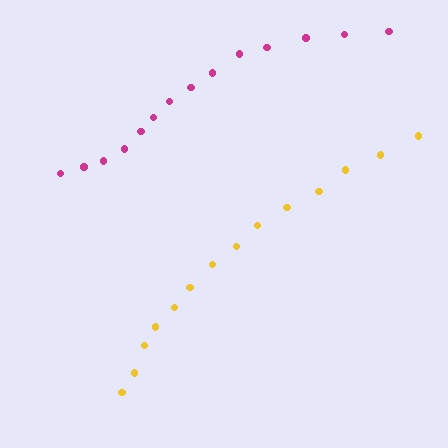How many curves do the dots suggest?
There are 2 distinct paths.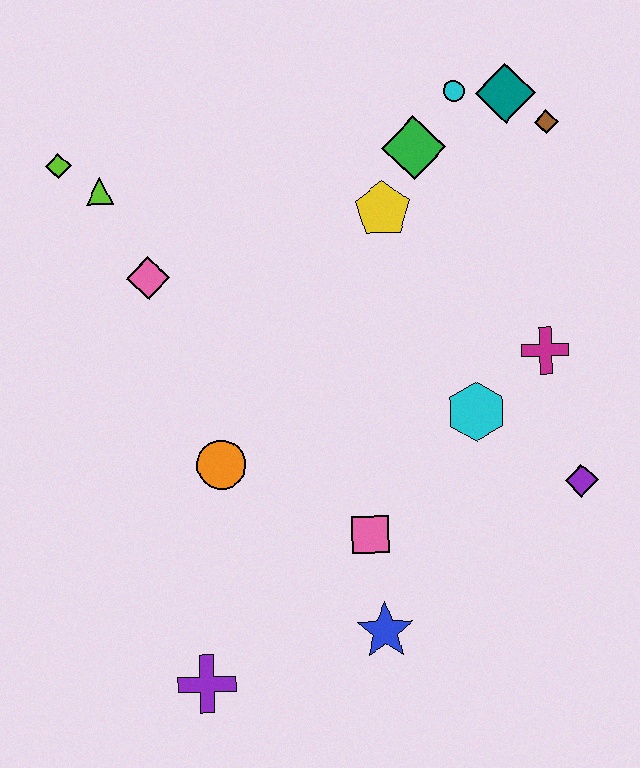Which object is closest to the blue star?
The pink square is closest to the blue star.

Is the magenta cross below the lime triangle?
Yes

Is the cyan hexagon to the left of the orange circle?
No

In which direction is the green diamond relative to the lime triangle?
The green diamond is to the right of the lime triangle.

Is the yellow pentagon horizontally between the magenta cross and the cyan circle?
No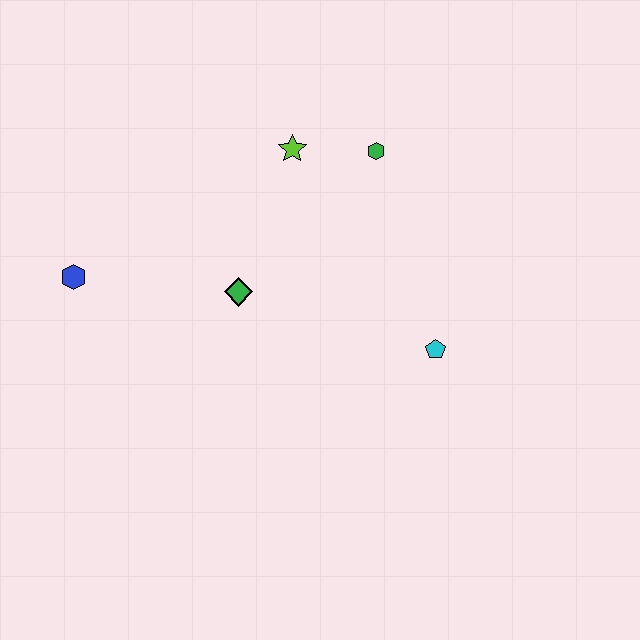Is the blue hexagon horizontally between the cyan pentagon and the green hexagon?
No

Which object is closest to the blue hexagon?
The green diamond is closest to the blue hexagon.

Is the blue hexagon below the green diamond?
No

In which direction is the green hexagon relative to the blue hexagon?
The green hexagon is to the right of the blue hexagon.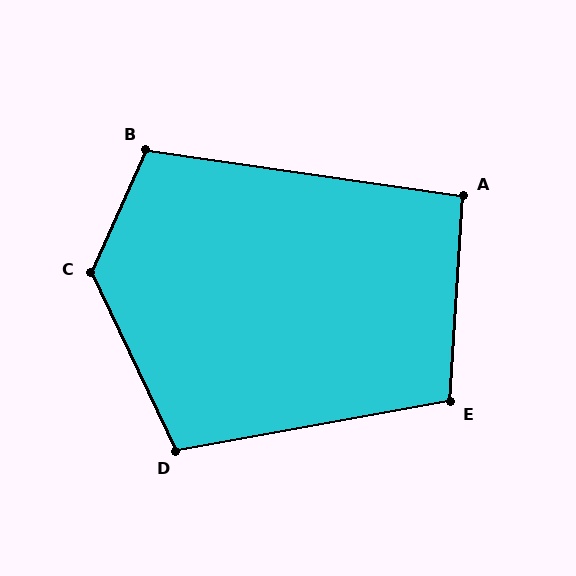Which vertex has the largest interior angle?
C, at approximately 130 degrees.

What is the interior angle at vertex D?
Approximately 105 degrees (obtuse).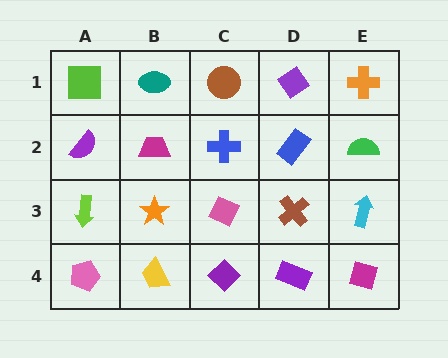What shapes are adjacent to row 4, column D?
A brown cross (row 3, column D), a purple diamond (row 4, column C), a magenta diamond (row 4, column E).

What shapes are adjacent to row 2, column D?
A purple diamond (row 1, column D), a brown cross (row 3, column D), a blue cross (row 2, column C), a green semicircle (row 2, column E).